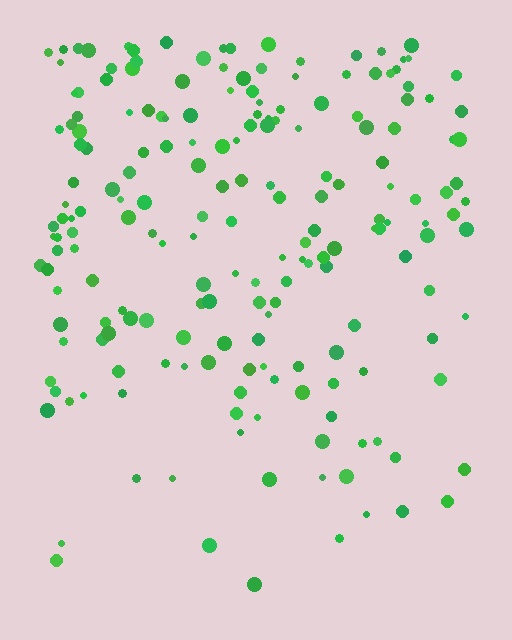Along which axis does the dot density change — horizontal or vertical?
Vertical.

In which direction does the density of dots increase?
From bottom to top, with the top side densest.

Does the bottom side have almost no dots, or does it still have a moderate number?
Still a moderate number, just noticeably fewer than the top.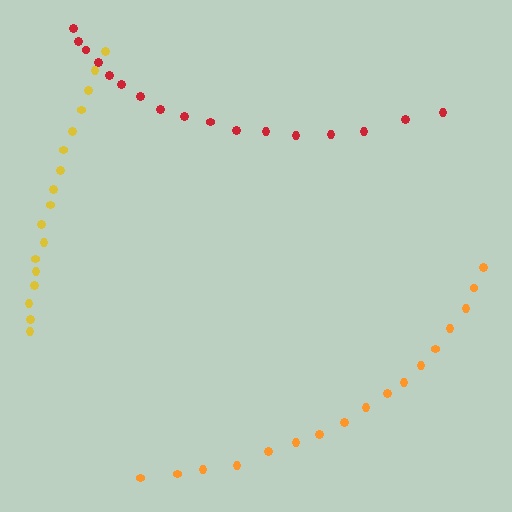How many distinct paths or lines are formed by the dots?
There are 3 distinct paths.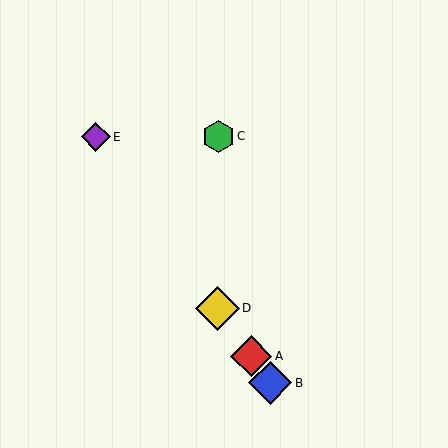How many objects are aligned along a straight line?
4 objects (A, B, D, E) are aligned along a straight line.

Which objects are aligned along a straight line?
Objects A, B, D, E are aligned along a straight line.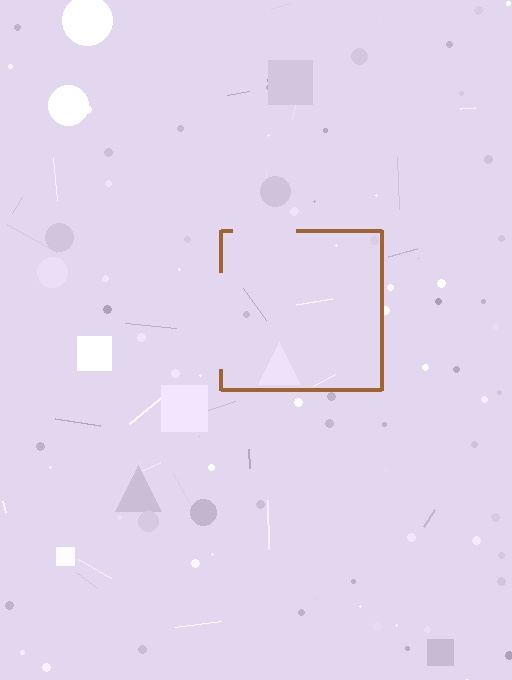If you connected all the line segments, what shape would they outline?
They would outline a square.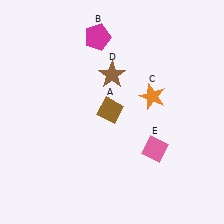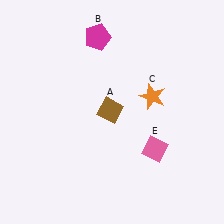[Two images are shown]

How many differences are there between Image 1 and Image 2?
There is 1 difference between the two images.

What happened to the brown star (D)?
The brown star (D) was removed in Image 2. It was in the top-right area of Image 1.